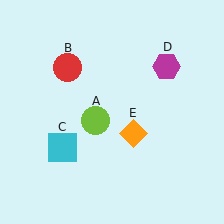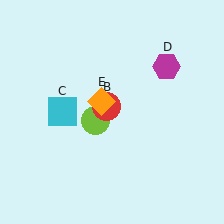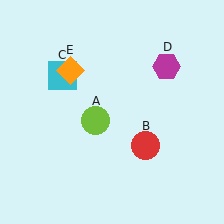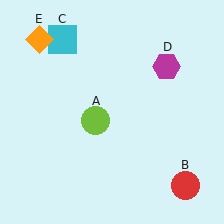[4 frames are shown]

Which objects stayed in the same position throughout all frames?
Lime circle (object A) and magenta hexagon (object D) remained stationary.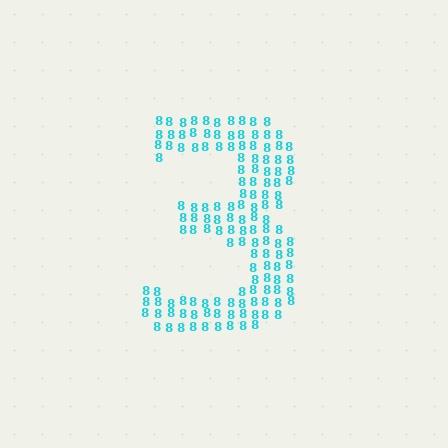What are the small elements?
The small elements are digit 8's.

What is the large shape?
The large shape is the digit 3.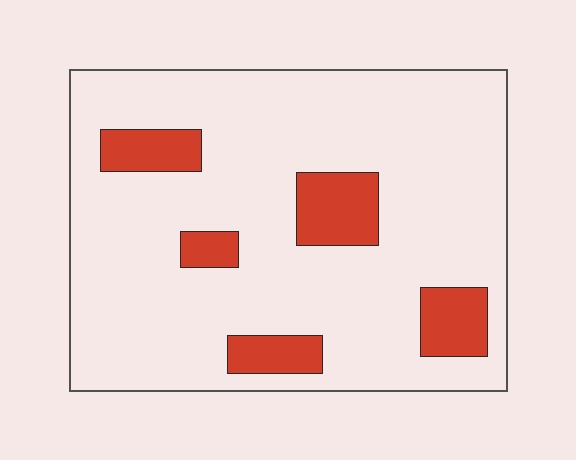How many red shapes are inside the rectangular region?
5.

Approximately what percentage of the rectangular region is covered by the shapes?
Approximately 15%.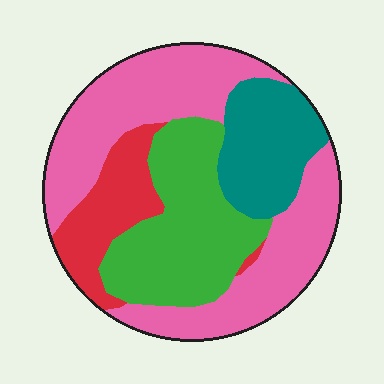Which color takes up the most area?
Pink, at roughly 45%.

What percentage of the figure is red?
Red takes up less than a quarter of the figure.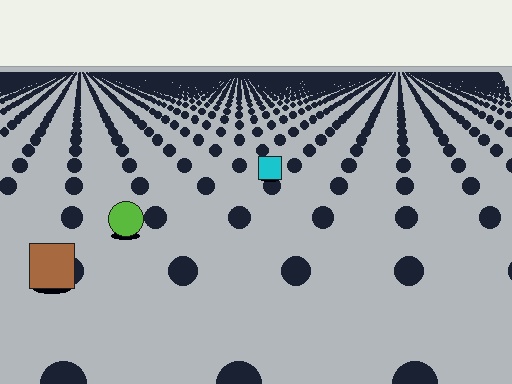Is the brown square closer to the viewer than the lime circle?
Yes. The brown square is closer — you can tell from the texture gradient: the ground texture is coarser near it.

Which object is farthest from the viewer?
The cyan square is farthest from the viewer. It appears smaller and the ground texture around it is denser.